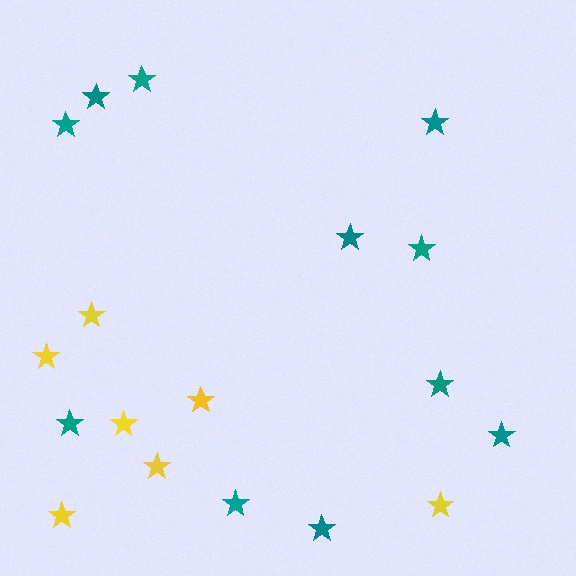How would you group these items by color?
There are 2 groups: one group of teal stars (11) and one group of yellow stars (7).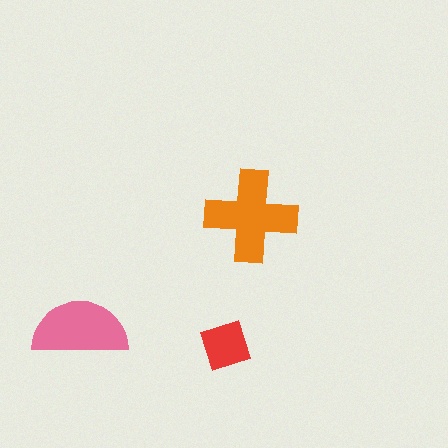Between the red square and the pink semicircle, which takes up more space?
The pink semicircle.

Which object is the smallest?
The red square.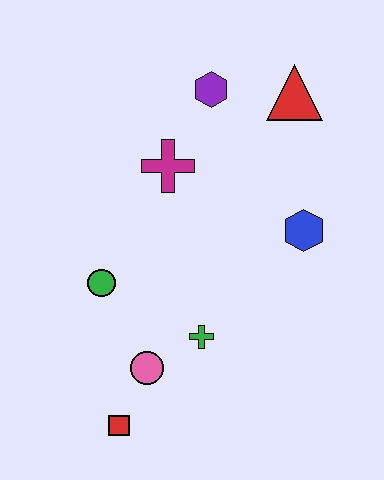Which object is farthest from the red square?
The red triangle is farthest from the red square.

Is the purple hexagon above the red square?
Yes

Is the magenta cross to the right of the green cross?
No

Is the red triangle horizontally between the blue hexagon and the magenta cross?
Yes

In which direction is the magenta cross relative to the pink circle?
The magenta cross is above the pink circle.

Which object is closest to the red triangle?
The purple hexagon is closest to the red triangle.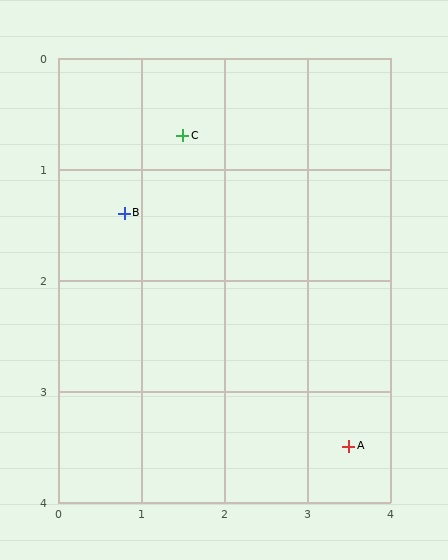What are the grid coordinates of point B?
Point B is at approximately (0.8, 1.4).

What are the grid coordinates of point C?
Point C is at approximately (1.5, 0.7).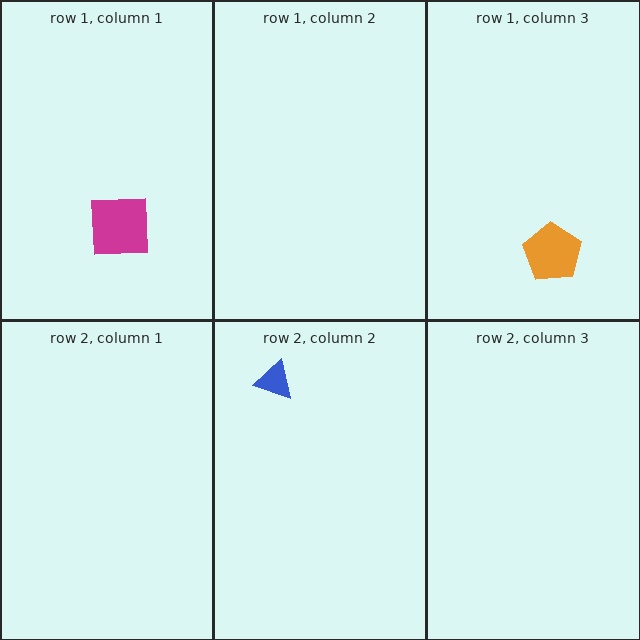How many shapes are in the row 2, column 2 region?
1.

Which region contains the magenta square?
The row 1, column 1 region.